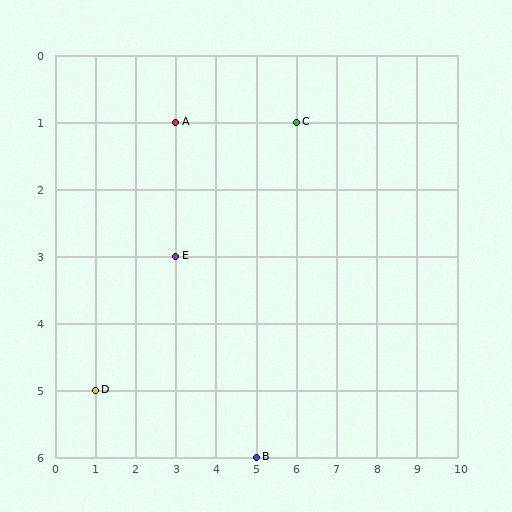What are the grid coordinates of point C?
Point C is at grid coordinates (6, 1).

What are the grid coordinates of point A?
Point A is at grid coordinates (3, 1).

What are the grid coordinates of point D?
Point D is at grid coordinates (1, 5).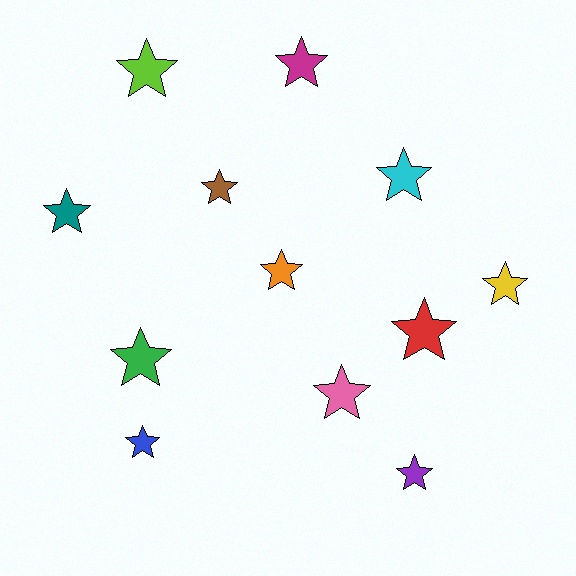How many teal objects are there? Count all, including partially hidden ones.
There is 1 teal object.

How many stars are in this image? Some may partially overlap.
There are 12 stars.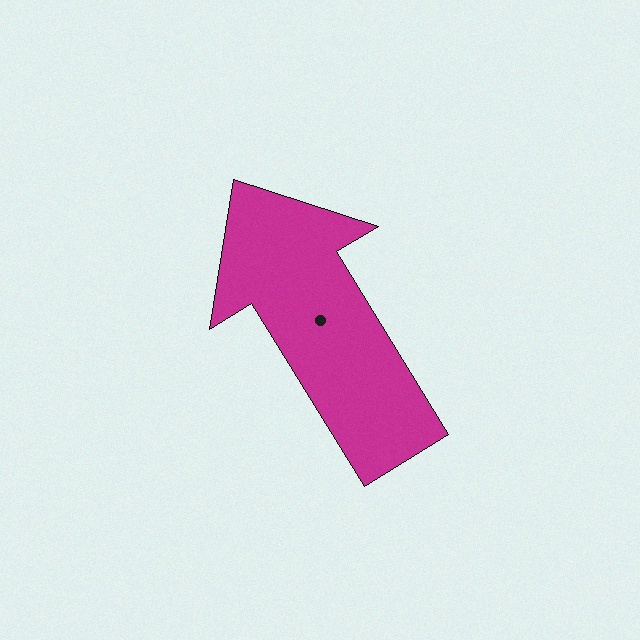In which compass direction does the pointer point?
Northwest.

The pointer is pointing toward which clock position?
Roughly 11 o'clock.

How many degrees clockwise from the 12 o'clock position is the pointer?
Approximately 328 degrees.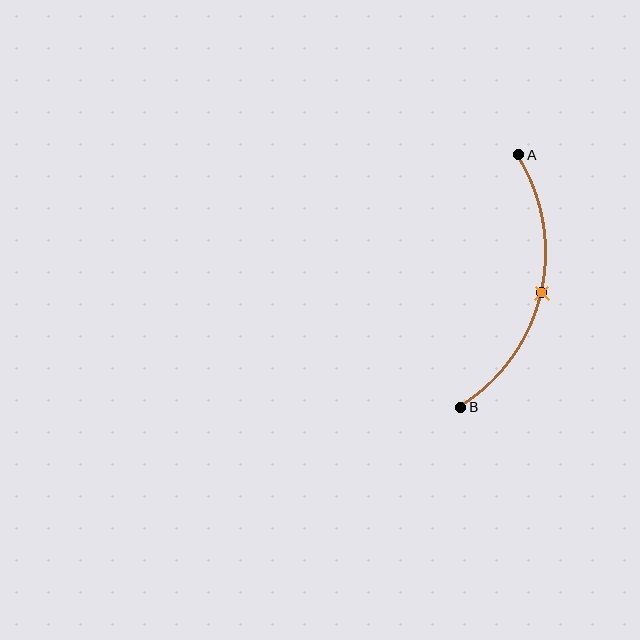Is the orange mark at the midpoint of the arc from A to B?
Yes. The orange mark lies on the arc at equal arc-length from both A and B — it is the arc midpoint.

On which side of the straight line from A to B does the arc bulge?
The arc bulges to the right of the straight line connecting A and B.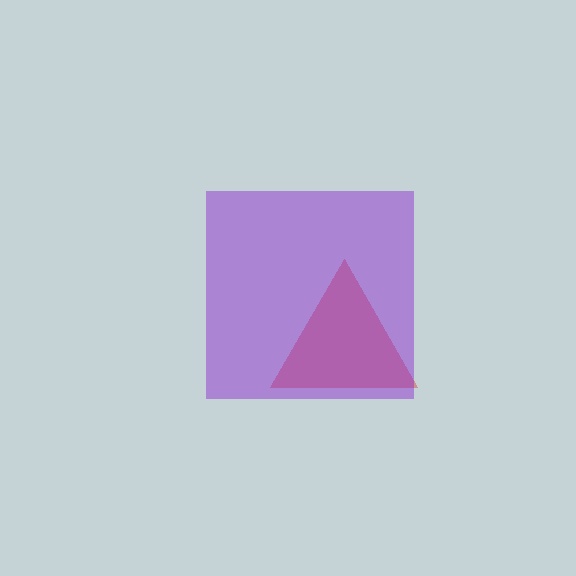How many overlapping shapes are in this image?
There are 2 overlapping shapes in the image.